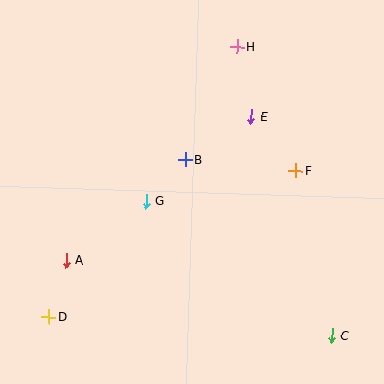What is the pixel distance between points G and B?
The distance between G and B is 57 pixels.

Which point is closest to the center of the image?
Point B at (185, 159) is closest to the center.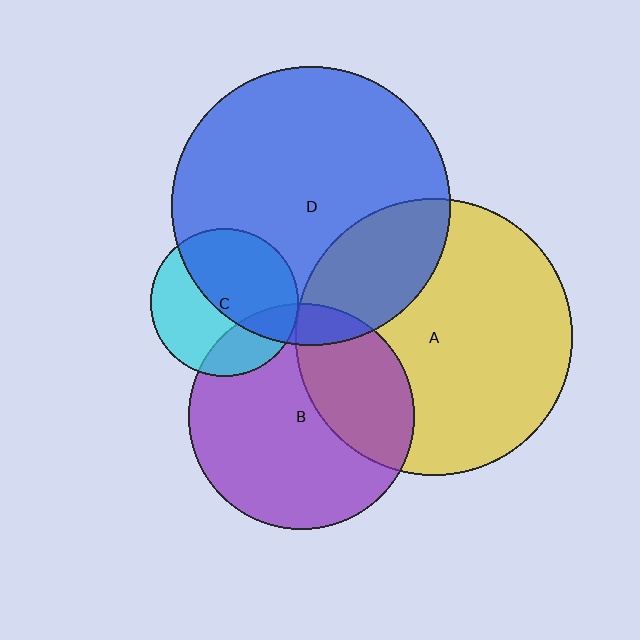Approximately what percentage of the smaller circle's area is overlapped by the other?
Approximately 55%.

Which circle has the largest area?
Circle D (blue).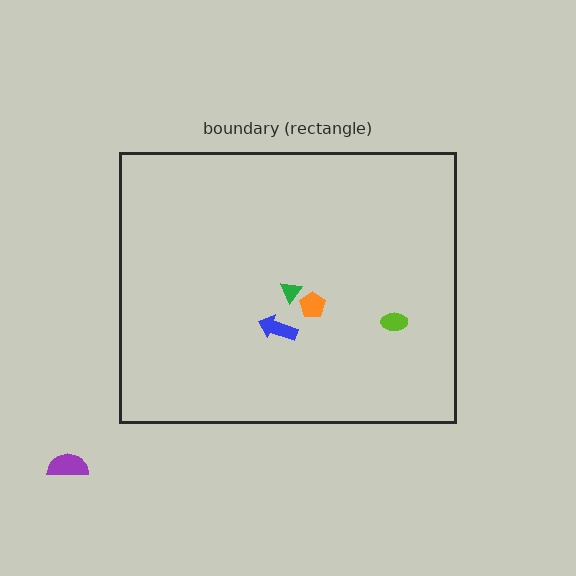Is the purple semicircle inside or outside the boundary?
Outside.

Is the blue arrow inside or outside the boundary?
Inside.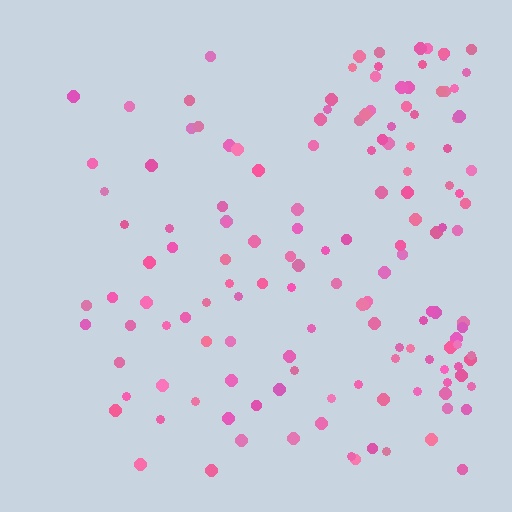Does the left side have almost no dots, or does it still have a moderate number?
Still a moderate number, just noticeably fewer than the right.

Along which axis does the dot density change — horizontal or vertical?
Horizontal.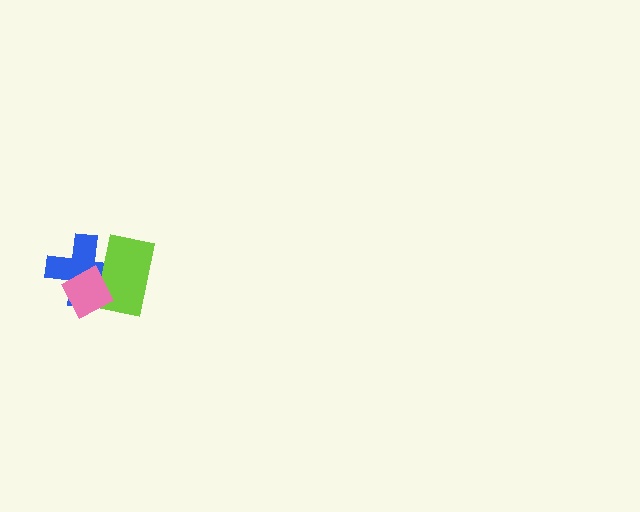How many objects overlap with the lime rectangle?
2 objects overlap with the lime rectangle.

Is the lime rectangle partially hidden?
Yes, it is partially covered by another shape.